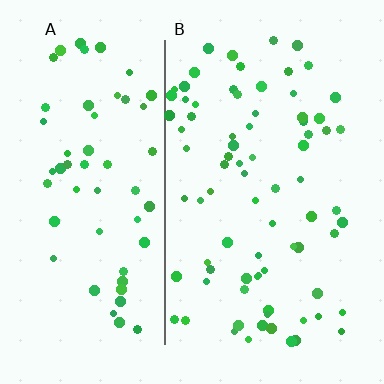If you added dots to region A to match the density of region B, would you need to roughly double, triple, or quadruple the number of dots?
Approximately double.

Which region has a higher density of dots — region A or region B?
B (the right).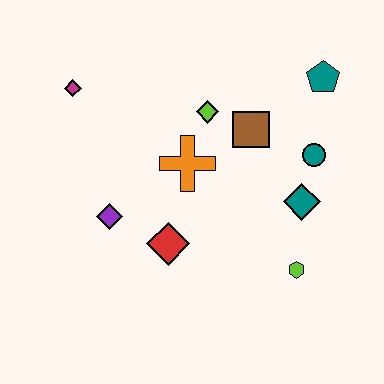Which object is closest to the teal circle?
The teal diamond is closest to the teal circle.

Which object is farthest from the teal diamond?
The magenta diamond is farthest from the teal diamond.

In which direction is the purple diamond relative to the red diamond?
The purple diamond is to the left of the red diamond.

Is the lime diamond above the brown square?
Yes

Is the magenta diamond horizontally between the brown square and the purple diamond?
No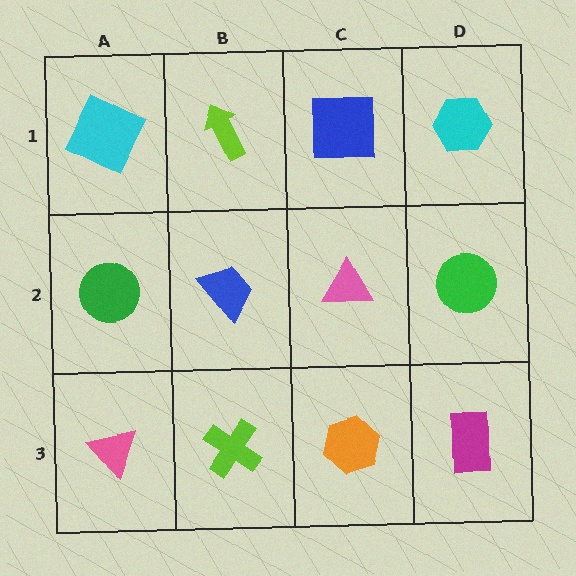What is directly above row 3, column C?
A pink triangle.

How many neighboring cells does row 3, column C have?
3.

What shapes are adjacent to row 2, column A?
A cyan square (row 1, column A), a pink triangle (row 3, column A), a blue trapezoid (row 2, column B).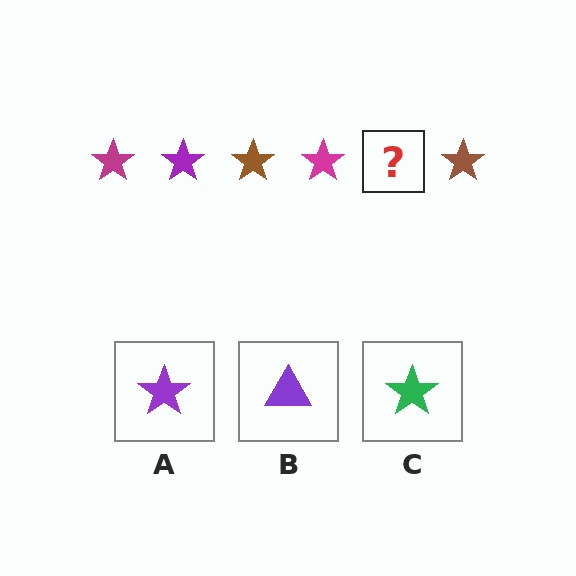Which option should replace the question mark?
Option A.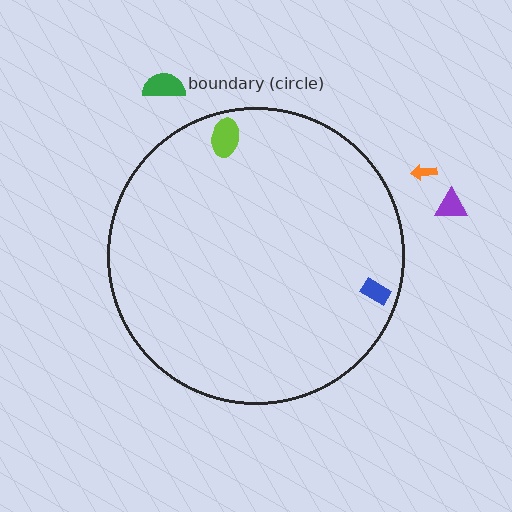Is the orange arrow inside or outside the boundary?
Outside.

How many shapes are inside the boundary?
2 inside, 3 outside.